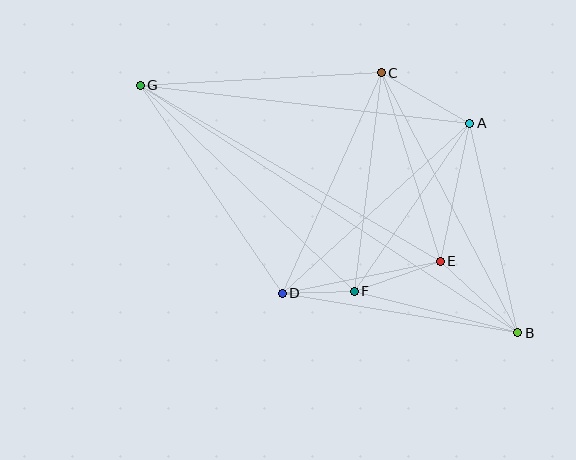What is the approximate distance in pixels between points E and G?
The distance between E and G is approximately 348 pixels.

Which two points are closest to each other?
Points D and F are closest to each other.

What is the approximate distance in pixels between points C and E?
The distance between C and E is approximately 198 pixels.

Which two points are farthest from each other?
Points B and G are farthest from each other.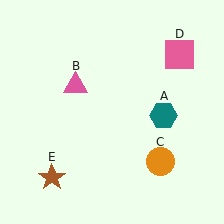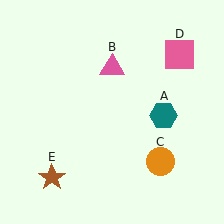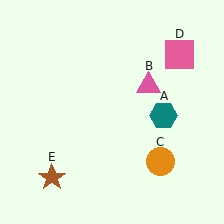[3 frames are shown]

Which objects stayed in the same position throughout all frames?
Teal hexagon (object A) and orange circle (object C) and pink square (object D) and brown star (object E) remained stationary.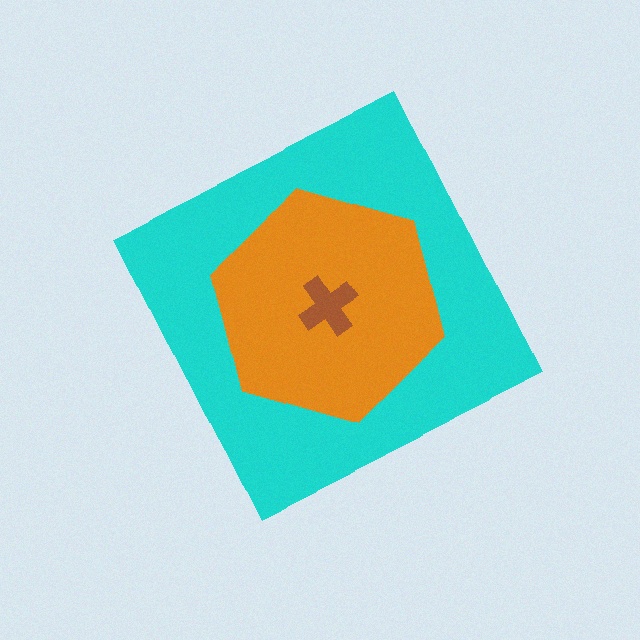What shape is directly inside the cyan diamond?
The orange hexagon.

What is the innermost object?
The brown cross.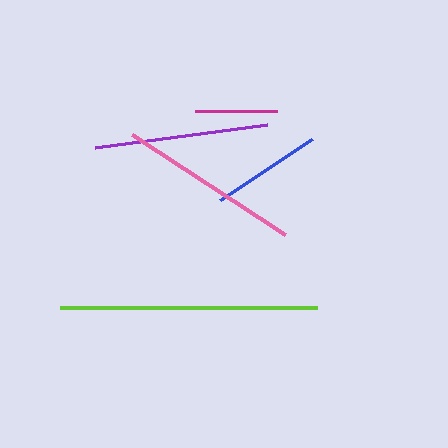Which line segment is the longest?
The lime line is the longest at approximately 257 pixels.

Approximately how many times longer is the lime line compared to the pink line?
The lime line is approximately 1.4 times the length of the pink line.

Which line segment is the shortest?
The magenta line is the shortest at approximately 81 pixels.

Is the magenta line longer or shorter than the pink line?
The pink line is longer than the magenta line.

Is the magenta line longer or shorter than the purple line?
The purple line is longer than the magenta line.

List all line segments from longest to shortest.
From longest to shortest: lime, pink, purple, blue, magenta.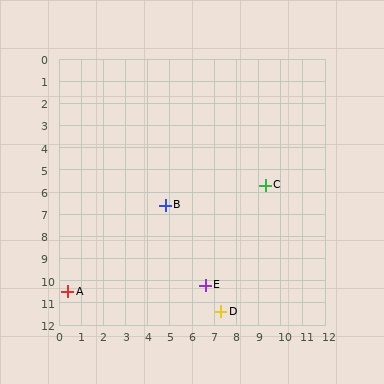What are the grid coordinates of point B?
Point B is at approximately (4.8, 6.6).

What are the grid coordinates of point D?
Point D is at approximately (7.3, 11.4).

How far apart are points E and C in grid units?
Points E and C are about 5.2 grid units apart.